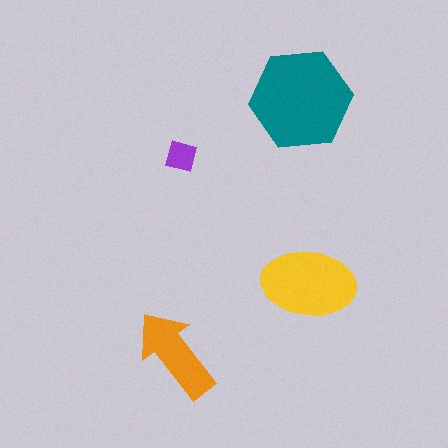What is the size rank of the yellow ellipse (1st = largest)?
2nd.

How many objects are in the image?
There are 4 objects in the image.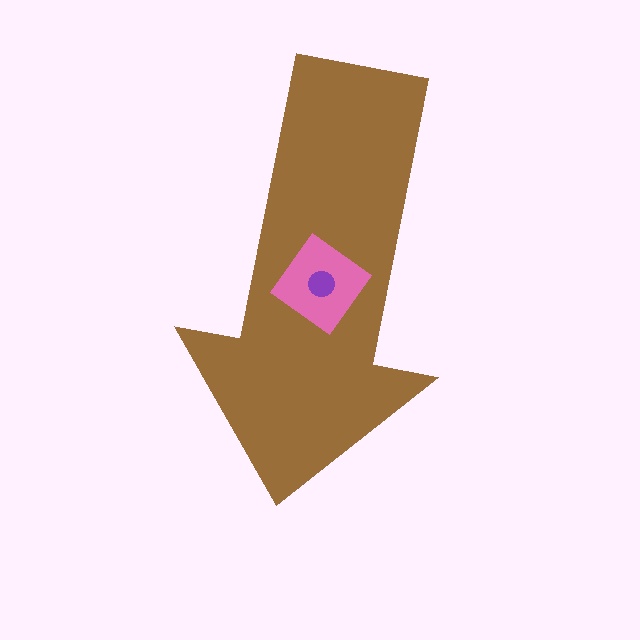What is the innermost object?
The purple circle.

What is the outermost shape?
The brown arrow.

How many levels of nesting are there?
3.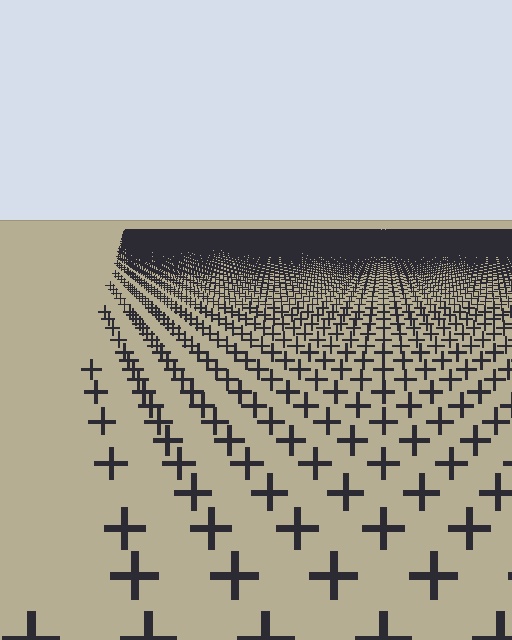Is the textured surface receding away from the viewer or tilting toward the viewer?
The surface is receding away from the viewer. Texture elements get smaller and denser toward the top.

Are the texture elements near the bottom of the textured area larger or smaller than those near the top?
Larger. Near the bottom, elements are closer to the viewer and appear at a bigger on-screen size.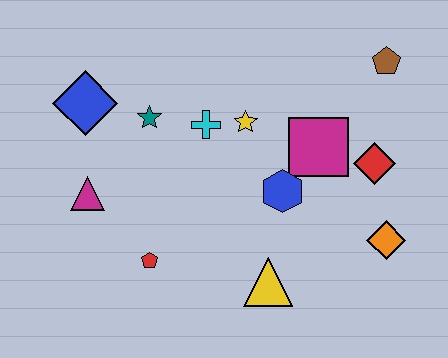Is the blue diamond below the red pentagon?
No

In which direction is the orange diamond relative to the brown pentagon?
The orange diamond is below the brown pentagon.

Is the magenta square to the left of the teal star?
No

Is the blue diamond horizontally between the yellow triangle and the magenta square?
No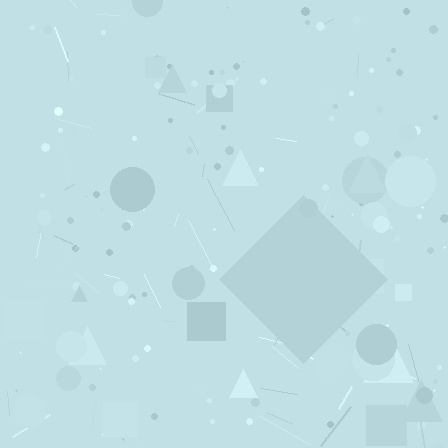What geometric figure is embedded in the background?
A diamond is embedded in the background.